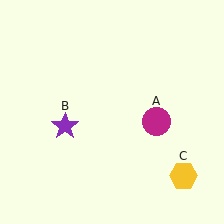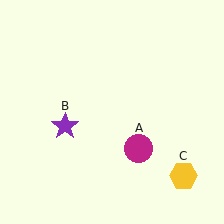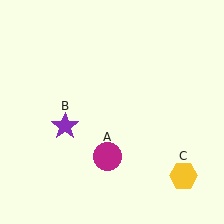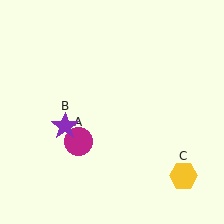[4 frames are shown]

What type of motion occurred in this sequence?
The magenta circle (object A) rotated clockwise around the center of the scene.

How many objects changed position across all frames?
1 object changed position: magenta circle (object A).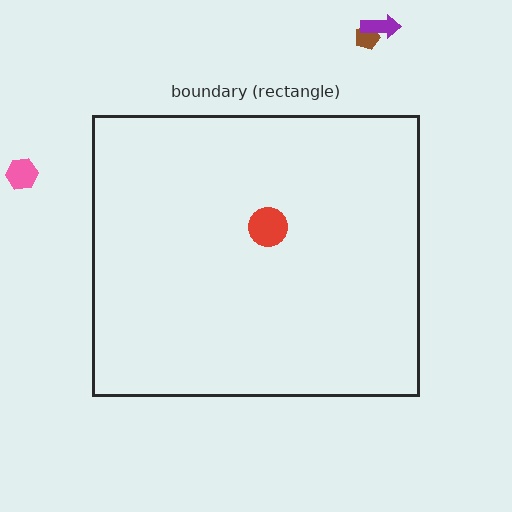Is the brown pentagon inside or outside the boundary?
Outside.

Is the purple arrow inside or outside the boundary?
Outside.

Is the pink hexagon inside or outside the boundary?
Outside.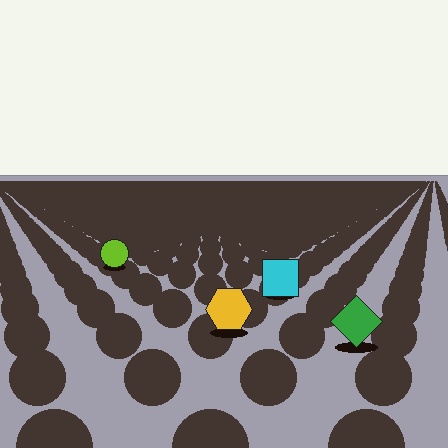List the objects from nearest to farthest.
From nearest to farthest: the green diamond, the yellow hexagon, the cyan square, the lime circle.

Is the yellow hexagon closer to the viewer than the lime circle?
Yes. The yellow hexagon is closer — you can tell from the texture gradient: the ground texture is coarser near it.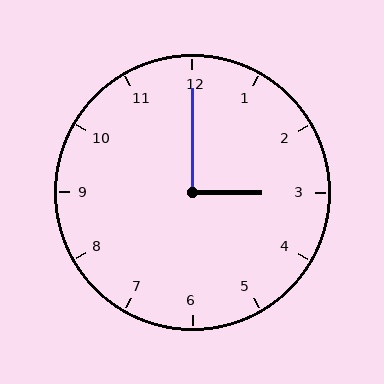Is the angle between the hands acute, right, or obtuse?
It is right.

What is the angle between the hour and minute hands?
Approximately 90 degrees.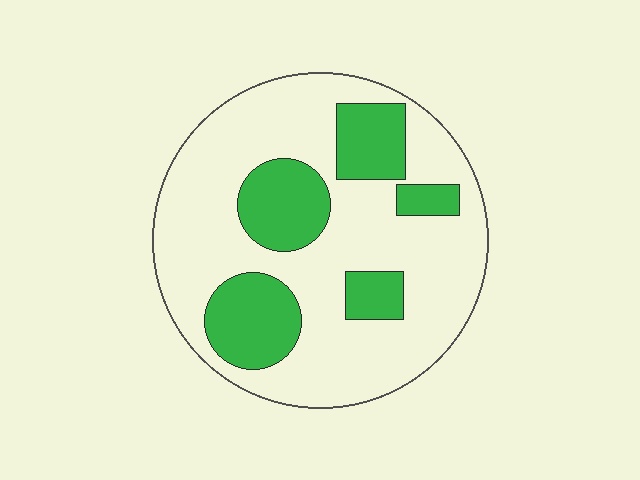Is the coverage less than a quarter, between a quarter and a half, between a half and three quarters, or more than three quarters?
Between a quarter and a half.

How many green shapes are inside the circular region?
5.